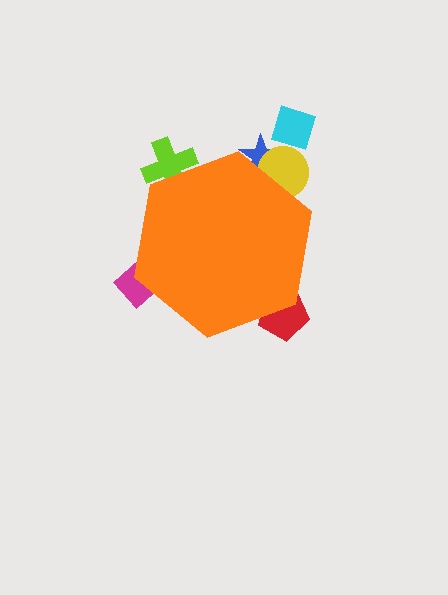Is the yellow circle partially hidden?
Yes, the yellow circle is partially hidden behind the orange hexagon.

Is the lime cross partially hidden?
Yes, the lime cross is partially hidden behind the orange hexagon.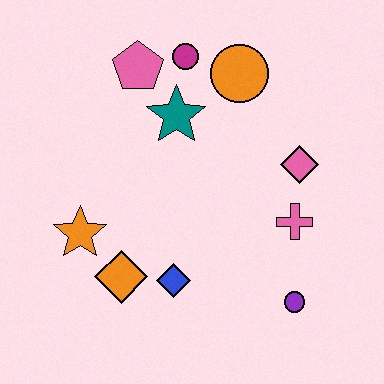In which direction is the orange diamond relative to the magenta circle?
The orange diamond is below the magenta circle.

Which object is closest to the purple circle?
The pink cross is closest to the purple circle.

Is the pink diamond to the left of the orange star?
No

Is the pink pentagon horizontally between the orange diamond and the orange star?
No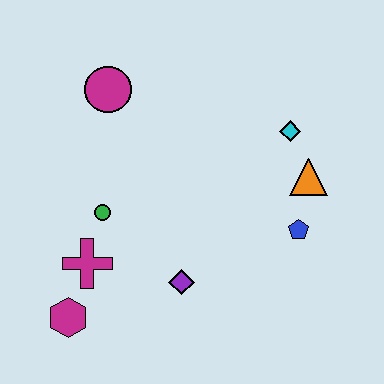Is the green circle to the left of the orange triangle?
Yes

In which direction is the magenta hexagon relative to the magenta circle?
The magenta hexagon is below the magenta circle.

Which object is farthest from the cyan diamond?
The magenta hexagon is farthest from the cyan diamond.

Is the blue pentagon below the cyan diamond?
Yes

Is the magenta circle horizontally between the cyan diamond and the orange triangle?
No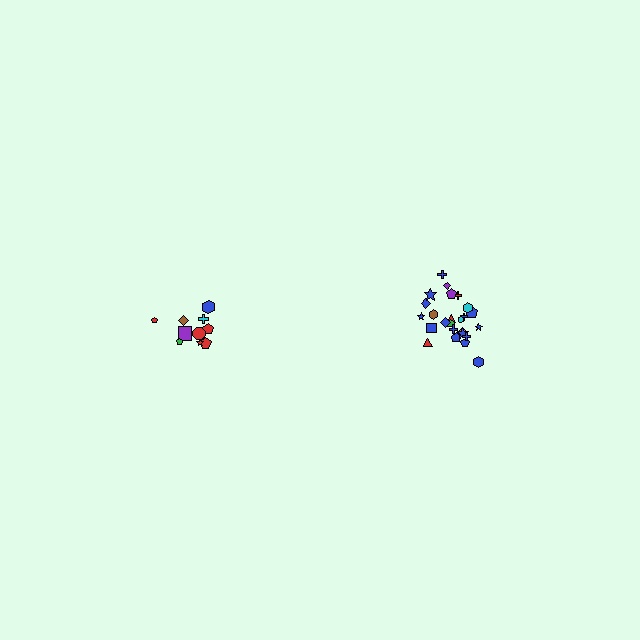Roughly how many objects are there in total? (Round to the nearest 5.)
Roughly 35 objects in total.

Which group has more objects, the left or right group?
The right group.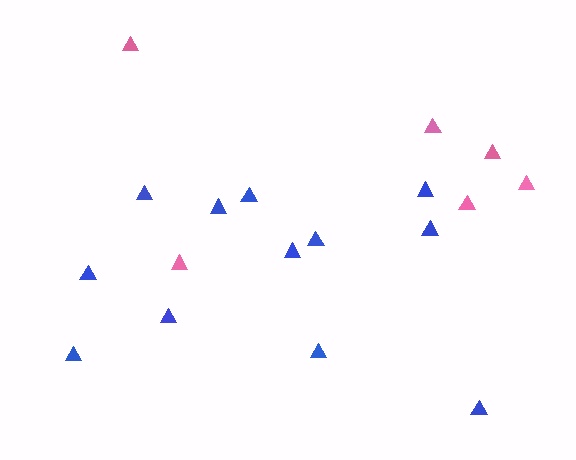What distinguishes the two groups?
There are 2 groups: one group of pink triangles (6) and one group of blue triangles (12).